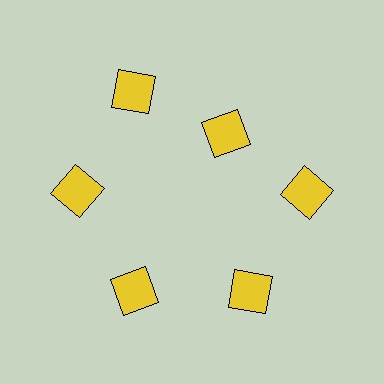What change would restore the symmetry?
The symmetry would be restored by moving it outward, back onto the ring so that all 6 squares sit at equal angles and equal distance from the center.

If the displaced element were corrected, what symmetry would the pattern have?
It would have 6-fold rotational symmetry — the pattern would map onto itself every 60 degrees.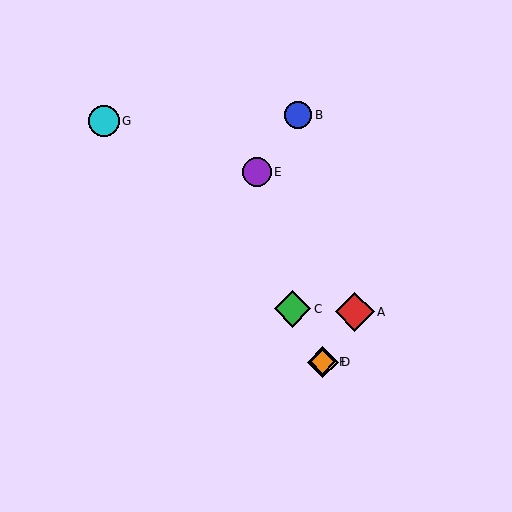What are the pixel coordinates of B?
Object B is at (298, 115).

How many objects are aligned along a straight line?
3 objects (C, D, F) are aligned along a straight line.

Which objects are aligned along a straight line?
Objects C, D, F are aligned along a straight line.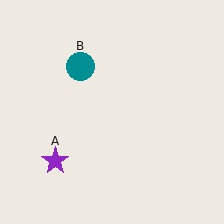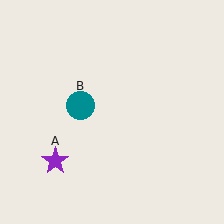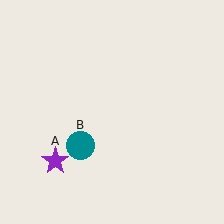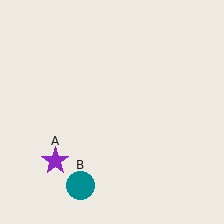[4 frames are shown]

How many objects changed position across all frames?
1 object changed position: teal circle (object B).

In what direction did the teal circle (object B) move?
The teal circle (object B) moved down.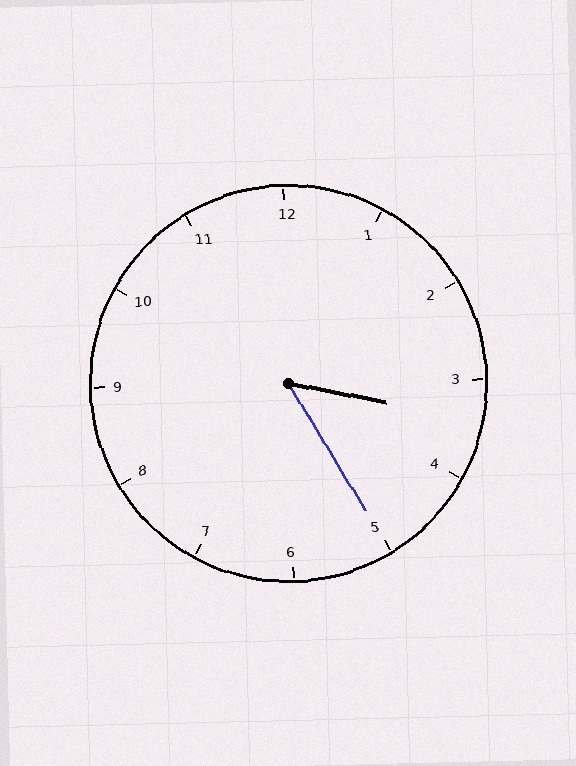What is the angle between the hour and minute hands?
Approximately 48 degrees.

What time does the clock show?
3:25.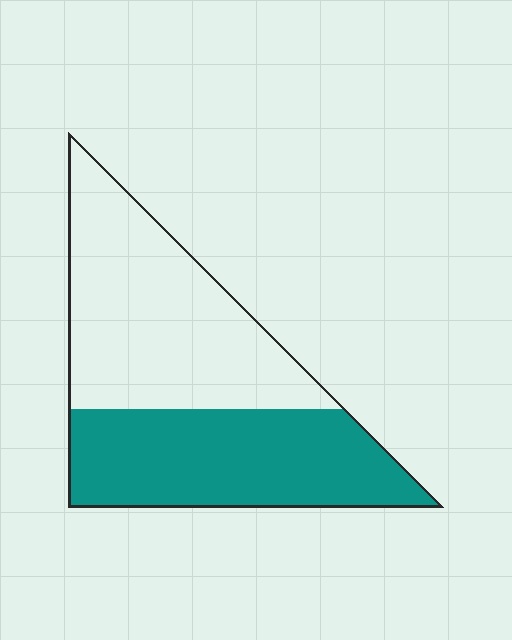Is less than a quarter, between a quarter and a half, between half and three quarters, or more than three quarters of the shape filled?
Between a quarter and a half.